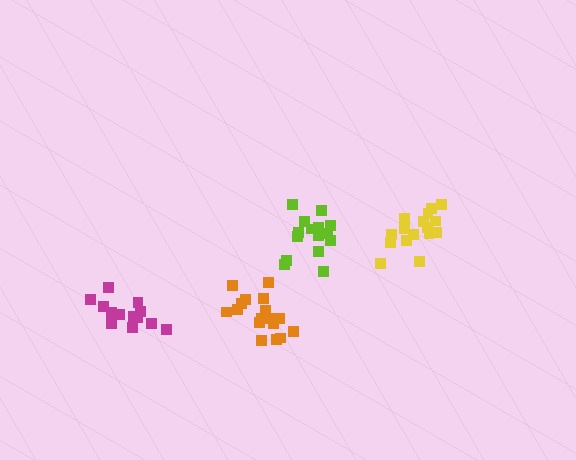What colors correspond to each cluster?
The clusters are colored: lime, magenta, orange, yellow.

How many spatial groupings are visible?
There are 4 spatial groupings.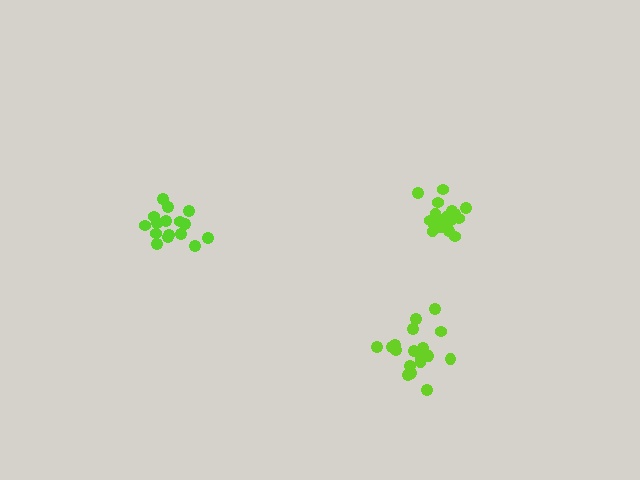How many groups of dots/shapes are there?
There are 3 groups.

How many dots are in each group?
Group 1: 16 dots, Group 2: 21 dots, Group 3: 19 dots (56 total).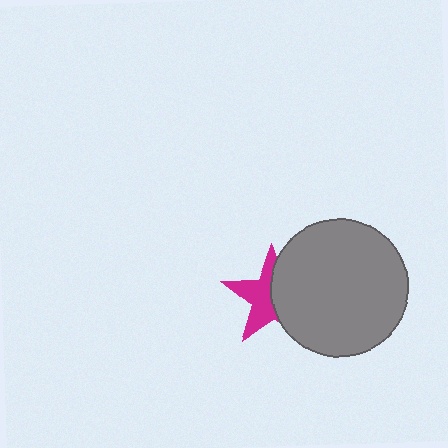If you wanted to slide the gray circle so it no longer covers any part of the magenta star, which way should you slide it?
Slide it right — that is the most direct way to separate the two shapes.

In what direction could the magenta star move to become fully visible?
The magenta star could move left. That would shift it out from behind the gray circle entirely.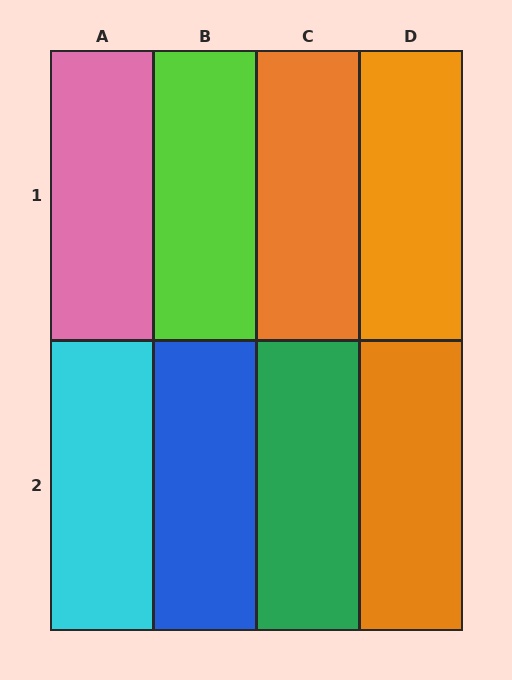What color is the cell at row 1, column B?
Lime.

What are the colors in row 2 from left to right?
Cyan, blue, green, orange.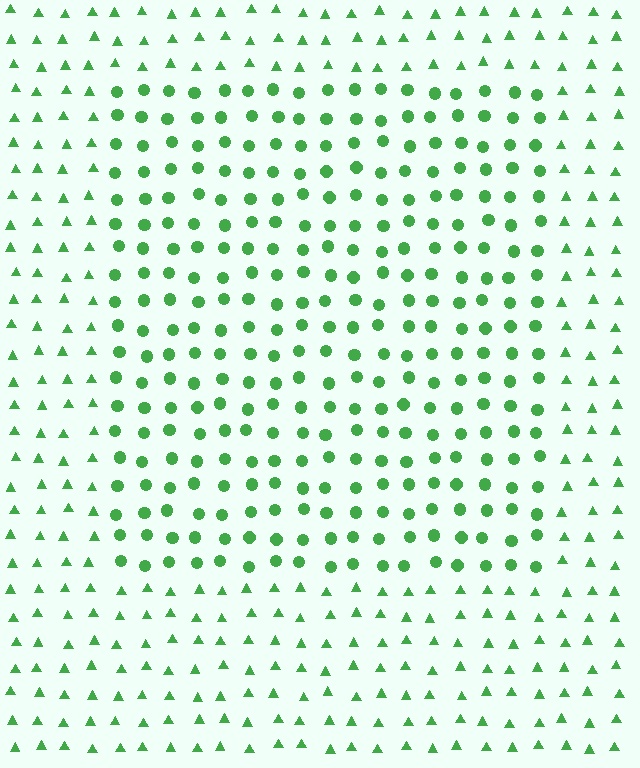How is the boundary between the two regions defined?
The boundary is defined by a change in element shape: circles inside vs. triangles outside. All elements share the same color and spacing.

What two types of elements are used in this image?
The image uses circles inside the rectangle region and triangles outside it.